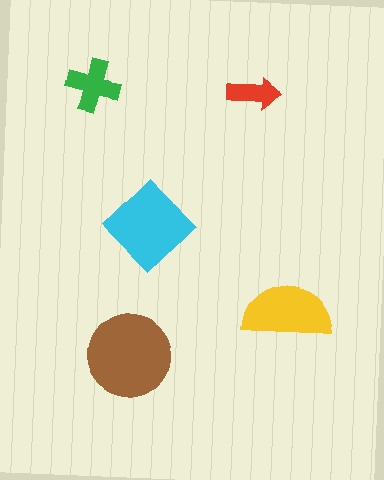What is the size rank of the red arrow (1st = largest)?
5th.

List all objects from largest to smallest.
The brown circle, the cyan diamond, the yellow semicircle, the green cross, the red arrow.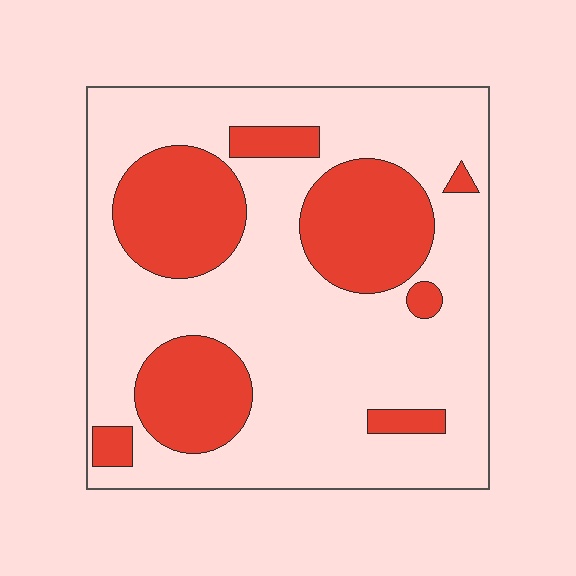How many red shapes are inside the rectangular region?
8.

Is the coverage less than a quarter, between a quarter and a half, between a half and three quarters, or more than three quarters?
Between a quarter and a half.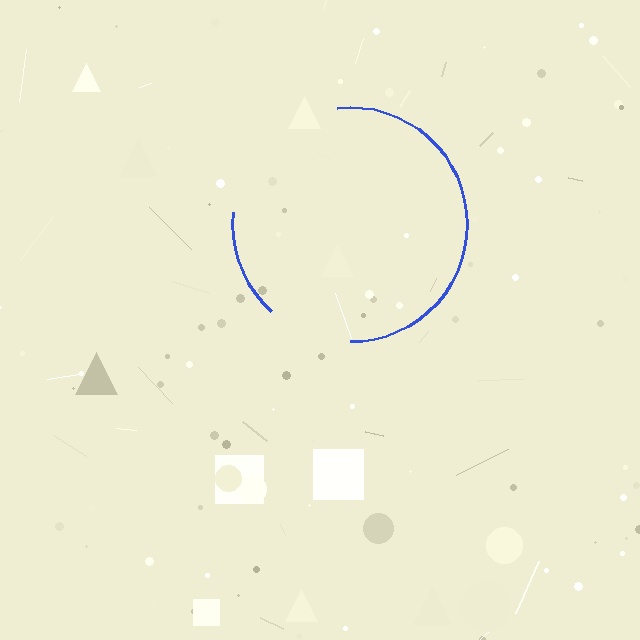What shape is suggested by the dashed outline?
The dashed outline suggests a circle.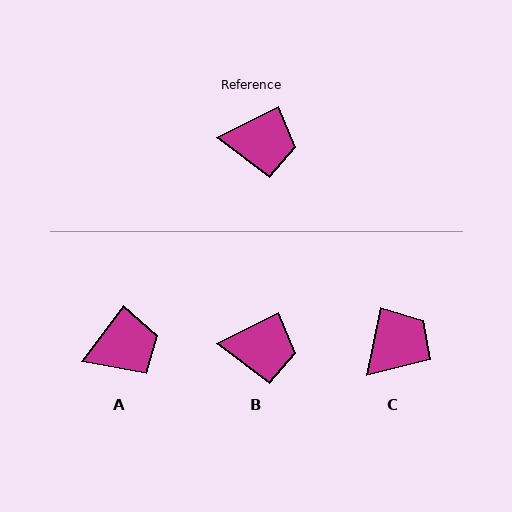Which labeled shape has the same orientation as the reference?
B.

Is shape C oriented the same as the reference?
No, it is off by about 51 degrees.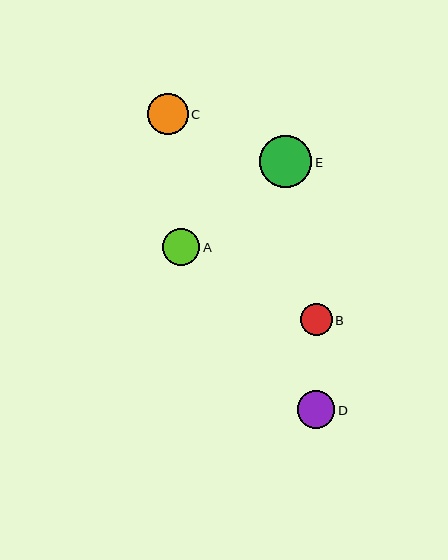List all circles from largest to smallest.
From largest to smallest: E, C, D, A, B.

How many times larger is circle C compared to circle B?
Circle C is approximately 1.3 times the size of circle B.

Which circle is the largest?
Circle E is the largest with a size of approximately 52 pixels.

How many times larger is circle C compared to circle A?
Circle C is approximately 1.1 times the size of circle A.